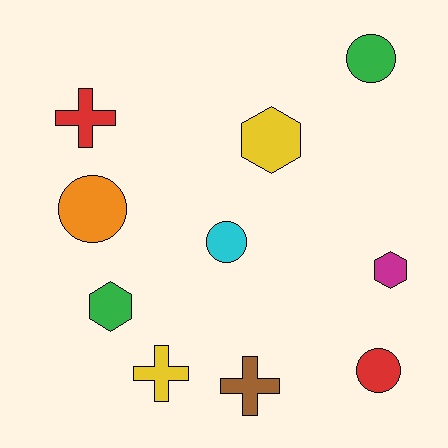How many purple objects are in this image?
There are no purple objects.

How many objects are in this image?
There are 10 objects.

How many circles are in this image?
There are 4 circles.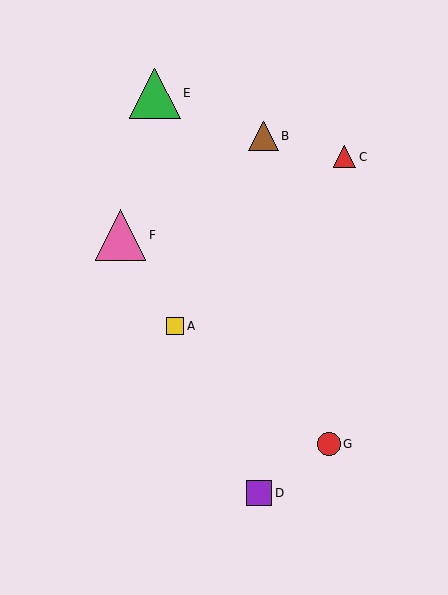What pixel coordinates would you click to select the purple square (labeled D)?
Click at (259, 493) to select the purple square D.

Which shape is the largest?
The pink triangle (labeled F) is the largest.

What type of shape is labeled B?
Shape B is a brown triangle.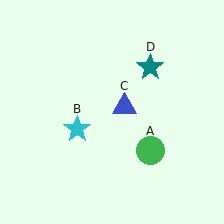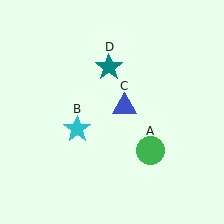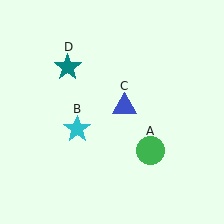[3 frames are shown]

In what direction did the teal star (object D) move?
The teal star (object D) moved left.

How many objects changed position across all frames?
1 object changed position: teal star (object D).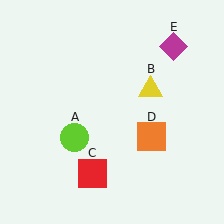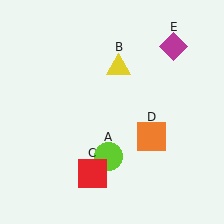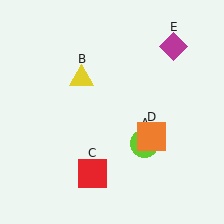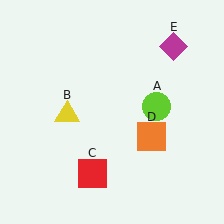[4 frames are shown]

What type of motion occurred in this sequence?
The lime circle (object A), yellow triangle (object B) rotated counterclockwise around the center of the scene.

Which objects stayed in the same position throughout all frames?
Red square (object C) and orange square (object D) and magenta diamond (object E) remained stationary.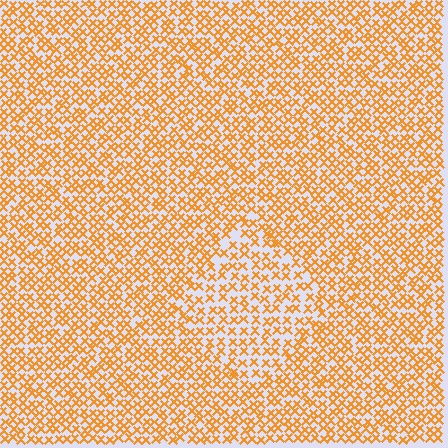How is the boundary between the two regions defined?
The boundary is defined by a change in element density (approximately 1.5x ratio). All elements are the same color, size, and shape.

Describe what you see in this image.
The image contains small orange elements arranged at two different densities. A diamond-shaped region is visible where the elements are less densely packed than the surrounding area.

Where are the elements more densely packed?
The elements are more densely packed outside the diamond boundary.